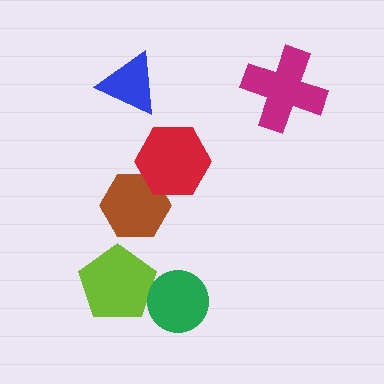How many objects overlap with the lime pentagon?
1 object overlaps with the lime pentagon.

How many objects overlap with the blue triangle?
0 objects overlap with the blue triangle.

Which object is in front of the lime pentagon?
The green circle is in front of the lime pentagon.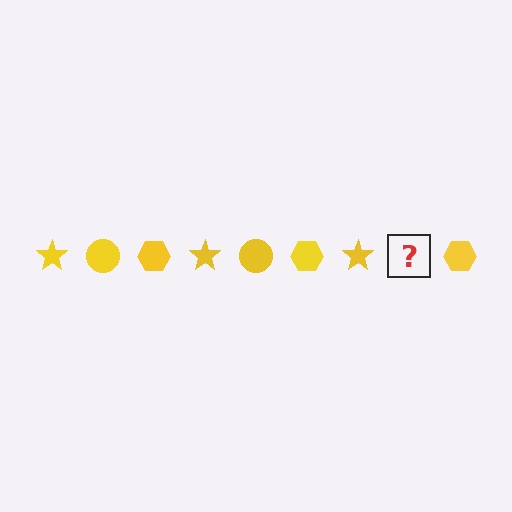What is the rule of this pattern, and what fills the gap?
The rule is that the pattern cycles through star, circle, hexagon shapes in yellow. The gap should be filled with a yellow circle.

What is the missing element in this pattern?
The missing element is a yellow circle.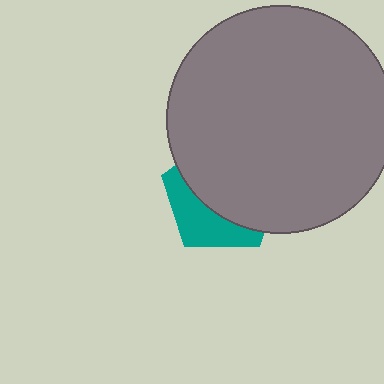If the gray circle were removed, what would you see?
You would see the complete teal pentagon.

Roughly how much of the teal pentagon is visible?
A small part of it is visible (roughly 35%).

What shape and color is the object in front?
The object in front is a gray circle.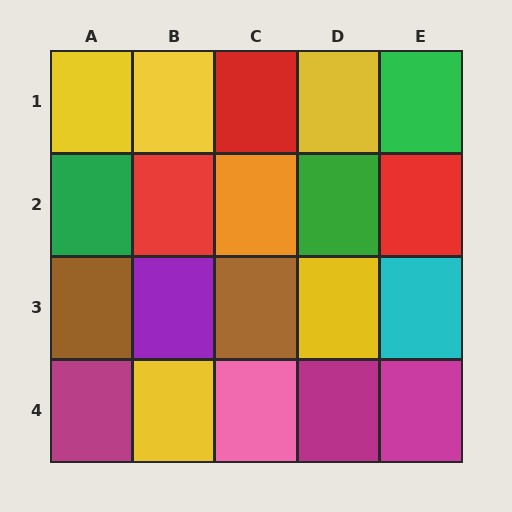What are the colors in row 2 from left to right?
Green, red, orange, green, red.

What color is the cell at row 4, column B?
Yellow.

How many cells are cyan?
1 cell is cyan.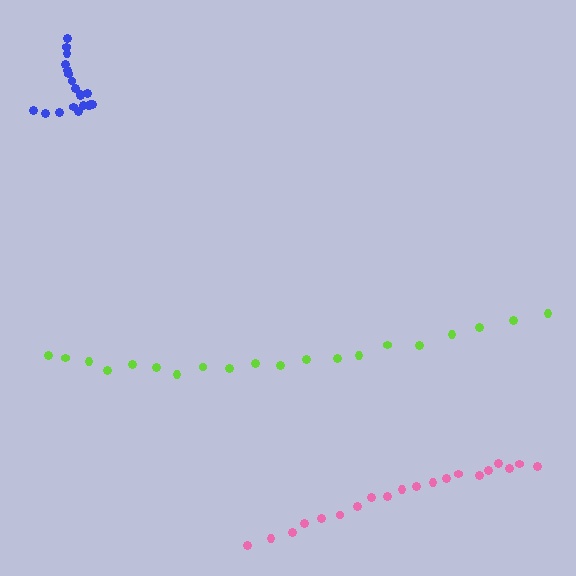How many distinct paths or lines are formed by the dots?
There are 3 distinct paths.